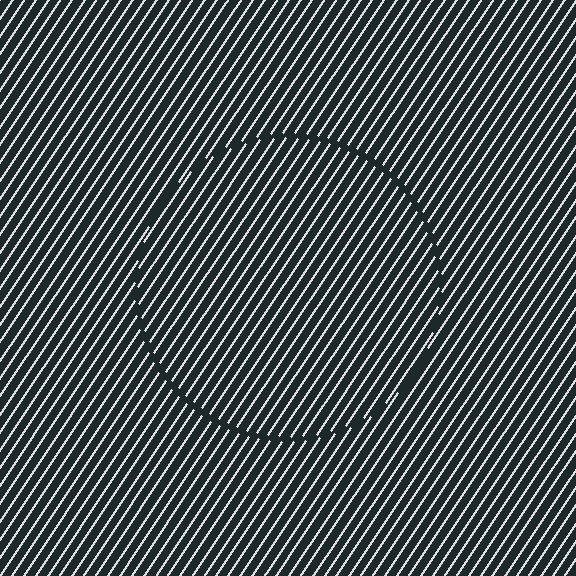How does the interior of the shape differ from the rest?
The interior of the shape contains the same grating, shifted by half a period — the contour is defined by the phase discontinuity where line-ends from the inner and outer gratings abut.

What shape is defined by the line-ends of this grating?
An illusory circle. The interior of the shape contains the same grating, shifted by half a period — the contour is defined by the phase discontinuity where line-ends from the inner and outer gratings abut.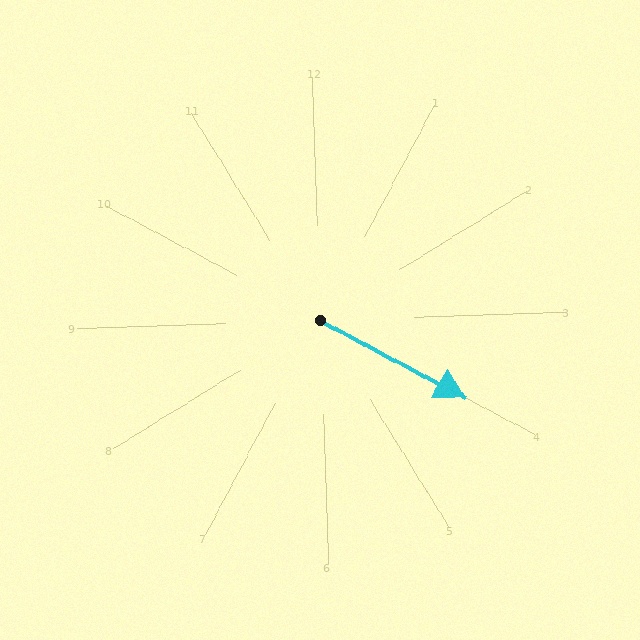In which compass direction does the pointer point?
Southeast.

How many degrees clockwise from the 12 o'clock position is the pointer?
Approximately 120 degrees.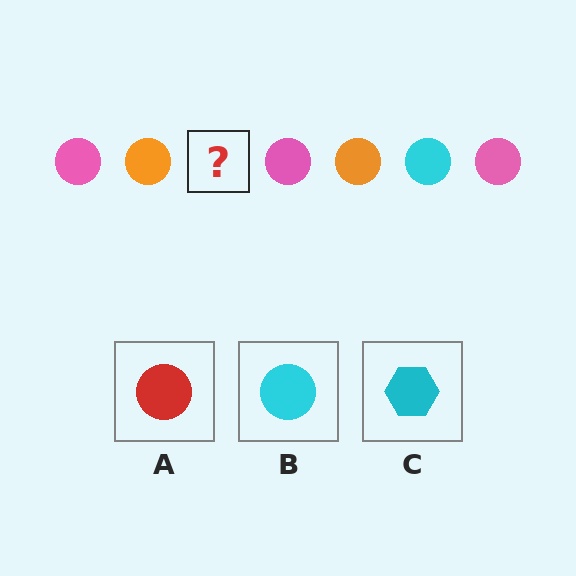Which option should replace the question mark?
Option B.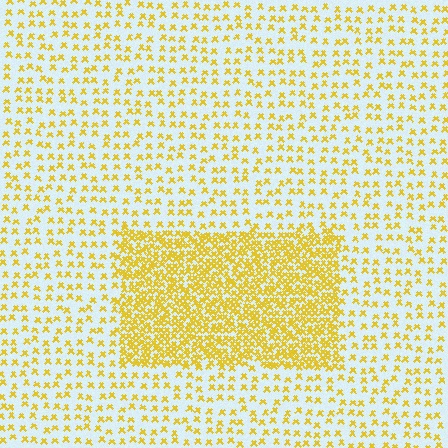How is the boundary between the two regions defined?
The boundary is defined by a change in element density (approximately 2.9x ratio). All elements are the same color, size, and shape.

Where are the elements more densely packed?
The elements are more densely packed inside the rectangle boundary.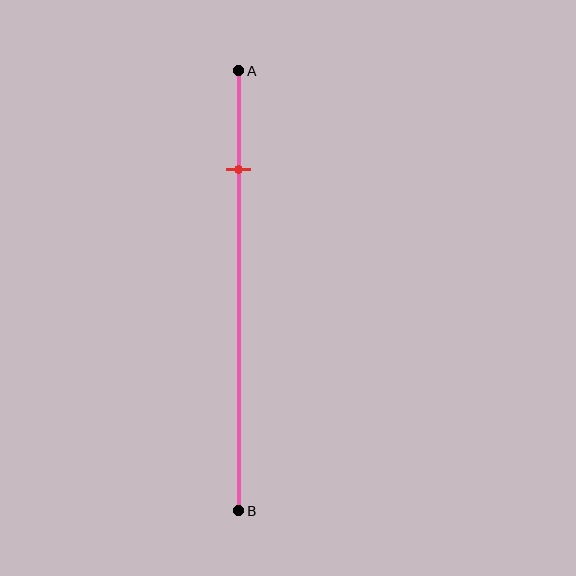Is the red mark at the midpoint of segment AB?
No, the mark is at about 20% from A, not at the 50% midpoint.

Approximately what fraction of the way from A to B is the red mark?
The red mark is approximately 20% of the way from A to B.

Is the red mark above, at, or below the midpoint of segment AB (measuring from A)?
The red mark is above the midpoint of segment AB.